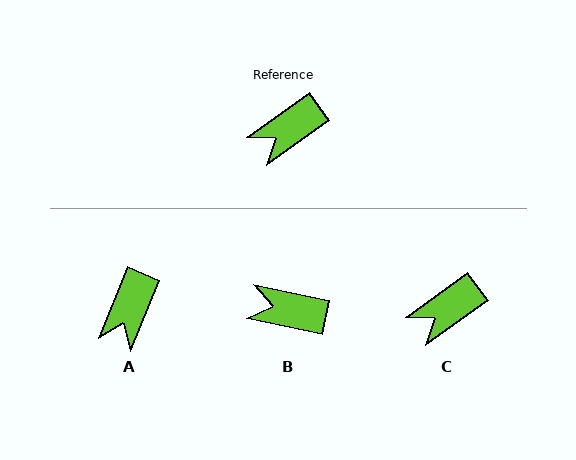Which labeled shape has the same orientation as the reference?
C.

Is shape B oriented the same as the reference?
No, it is off by about 47 degrees.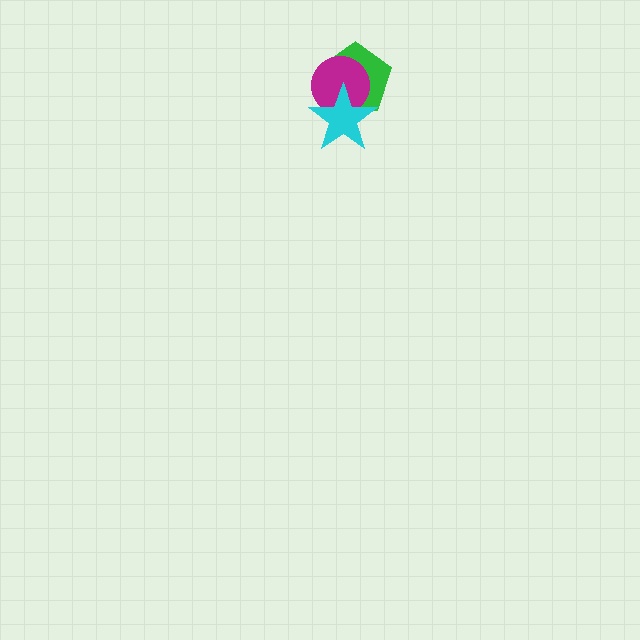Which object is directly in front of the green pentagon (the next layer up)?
The magenta circle is directly in front of the green pentagon.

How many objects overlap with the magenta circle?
2 objects overlap with the magenta circle.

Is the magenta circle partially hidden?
Yes, it is partially covered by another shape.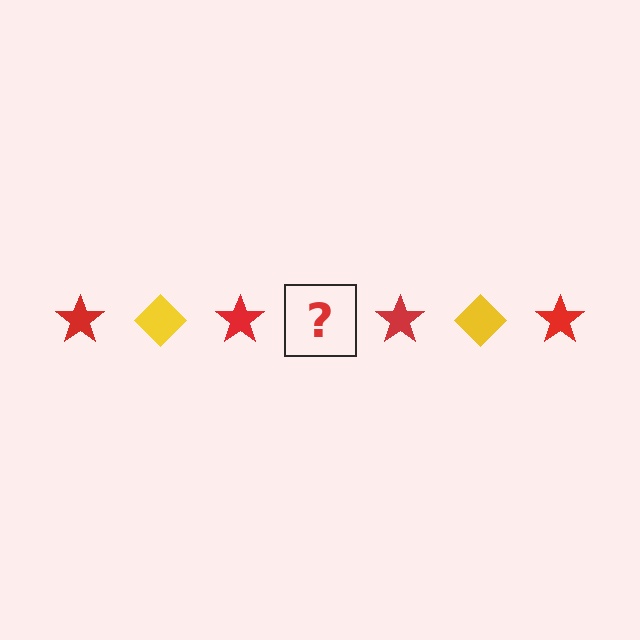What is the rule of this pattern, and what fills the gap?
The rule is that the pattern alternates between red star and yellow diamond. The gap should be filled with a yellow diamond.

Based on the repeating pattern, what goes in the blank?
The blank should be a yellow diamond.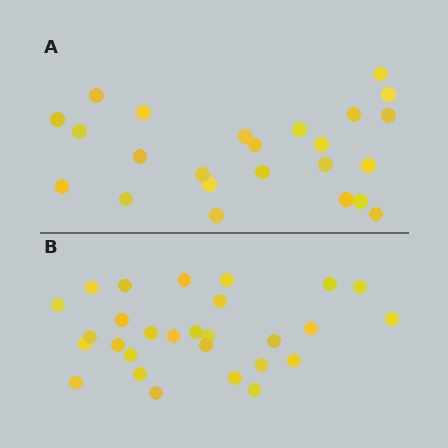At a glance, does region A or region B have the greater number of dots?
Region B (the bottom region) has more dots.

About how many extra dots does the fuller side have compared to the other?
Region B has about 4 more dots than region A.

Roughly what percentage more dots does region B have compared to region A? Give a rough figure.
About 15% more.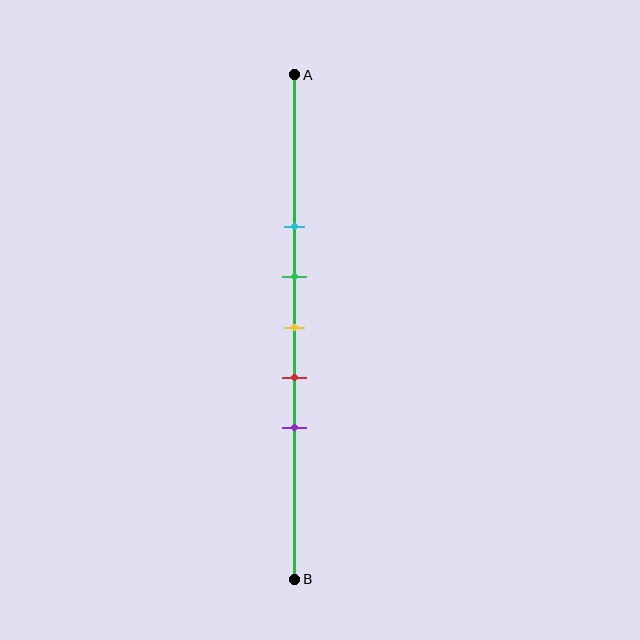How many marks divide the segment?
There are 5 marks dividing the segment.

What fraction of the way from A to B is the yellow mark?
The yellow mark is approximately 50% (0.5) of the way from A to B.